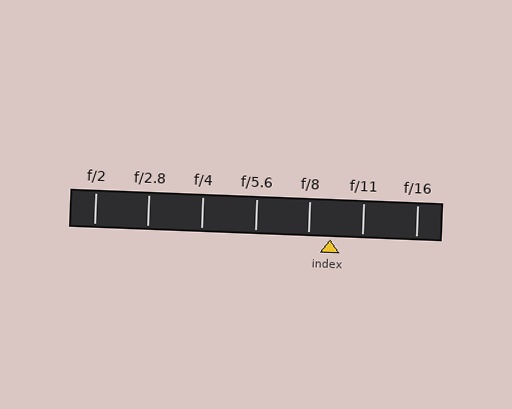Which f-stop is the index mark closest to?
The index mark is closest to f/8.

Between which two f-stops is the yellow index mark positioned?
The index mark is between f/8 and f/11.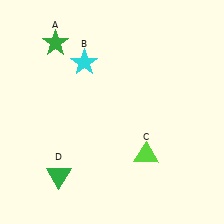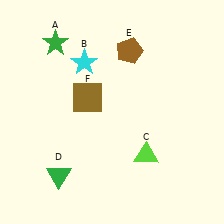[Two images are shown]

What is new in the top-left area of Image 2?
A brown square (F) was added in the top-left area of Image 2.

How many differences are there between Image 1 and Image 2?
There are 2 differences between the two images.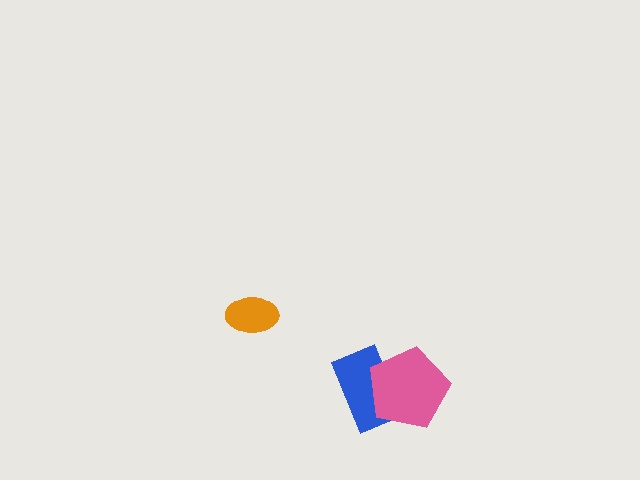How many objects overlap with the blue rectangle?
1 object overlaps with the blue rectangle.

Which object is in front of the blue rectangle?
The pink pentagon is in front of the blue rectangle.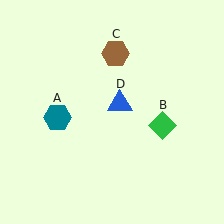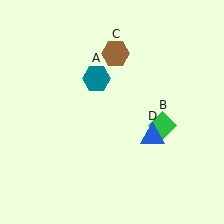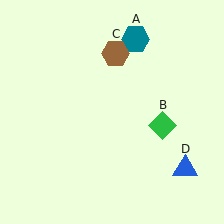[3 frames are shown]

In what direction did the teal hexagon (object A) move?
The teal hexagon (object A) moved up and to the right.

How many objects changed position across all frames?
2 objects changed position: teal hexagon (object A), blue triangle (object D).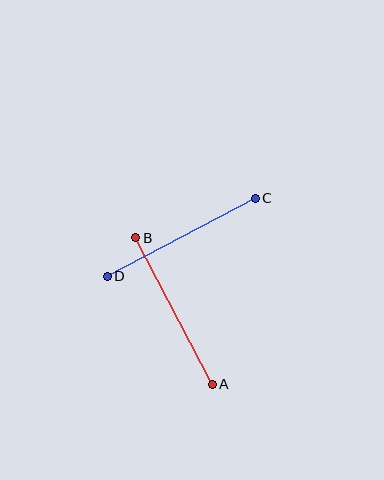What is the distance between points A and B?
The distance is approximately 166 pixels.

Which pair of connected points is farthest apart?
Points C and D are farthest apart.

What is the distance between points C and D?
The distance is approximately 167 pixels.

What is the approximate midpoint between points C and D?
The midpoint is at approximately (181, 237) pixels.